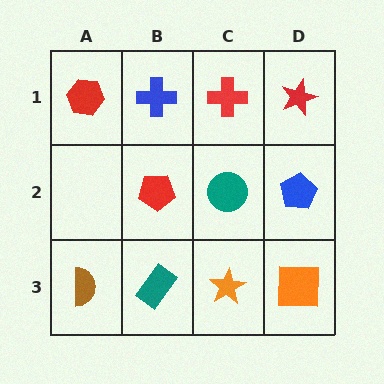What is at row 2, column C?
A teal circle.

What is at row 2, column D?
A blue pentagon.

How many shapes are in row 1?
4 shapes.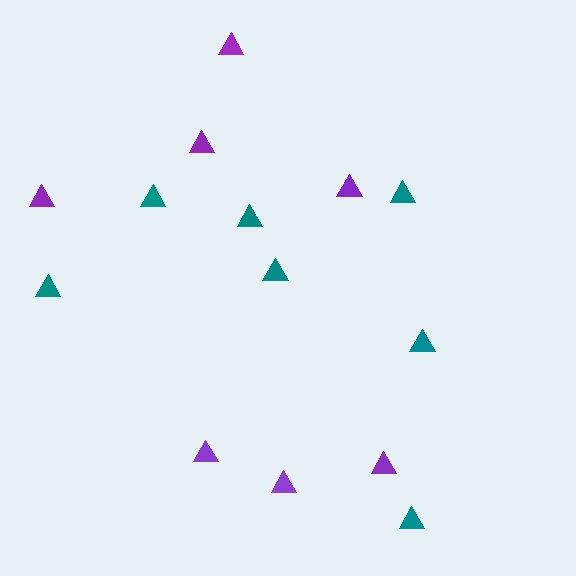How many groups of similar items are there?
There are 2 groups: one group of purple triangles (7) and one group of teal triangles (7).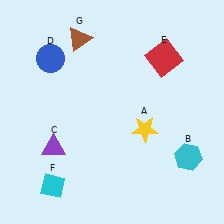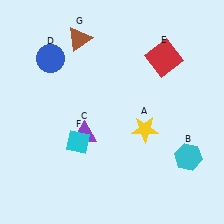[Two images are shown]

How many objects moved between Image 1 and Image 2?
2 objects moved between the two images.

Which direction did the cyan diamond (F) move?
The cyan diamond (F) moved up.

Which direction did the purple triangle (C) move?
The purple triangle (C) moved right.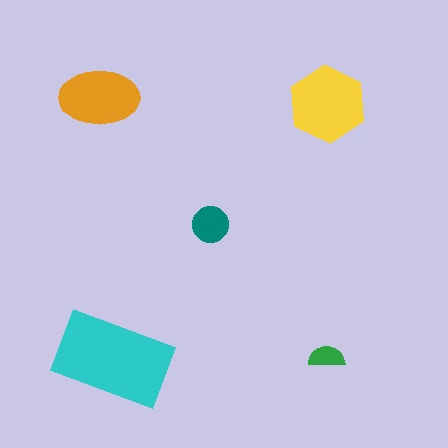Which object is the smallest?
The green semicircle.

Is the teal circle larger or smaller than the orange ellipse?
Smaller.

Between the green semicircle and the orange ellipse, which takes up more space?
The orange ellipse.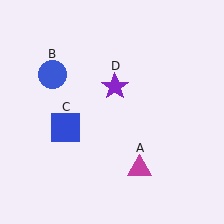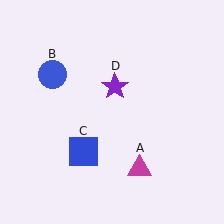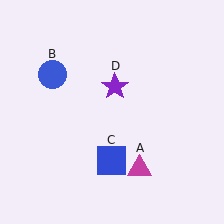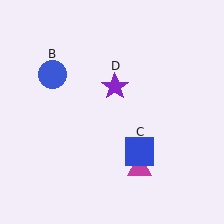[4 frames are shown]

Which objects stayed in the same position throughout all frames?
Magenta triangle (object A) and blue circle (object B) and purple star (object D) remained stationary.